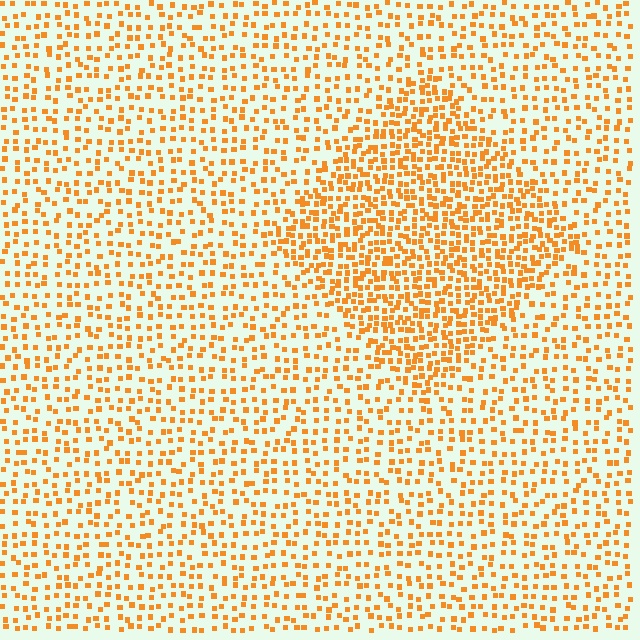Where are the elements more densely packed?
The elements are more densely packed inside the diamond boundary.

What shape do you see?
I see a diamond.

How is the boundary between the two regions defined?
The boundary is defined by a change in element density (approximately 1.9x ratio). All elements are the same color, size, and shape.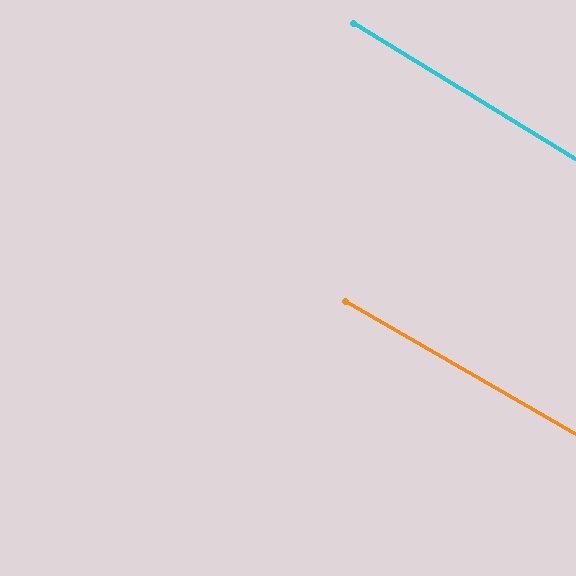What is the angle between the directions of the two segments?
Approximately 1 degree.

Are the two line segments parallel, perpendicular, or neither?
Parallel — their directions differ by only 1.4°.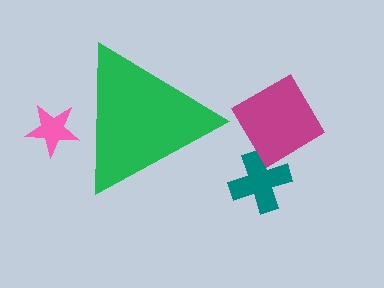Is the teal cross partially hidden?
No, the teal cross is fully visible.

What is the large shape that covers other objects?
A green triangle.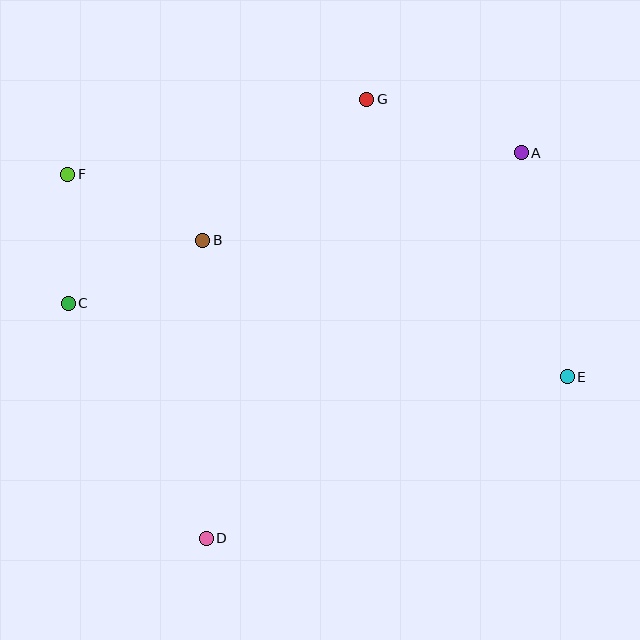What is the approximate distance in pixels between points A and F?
The distance between A and F is approximately 454 pixels.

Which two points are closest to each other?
Points C and F are closest to each other.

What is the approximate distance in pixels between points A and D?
The distance between A and D is approximately 498 pixels.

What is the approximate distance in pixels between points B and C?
The distance between B and C is approximately 148 pixels.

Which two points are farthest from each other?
Points E and F are farthest from each other.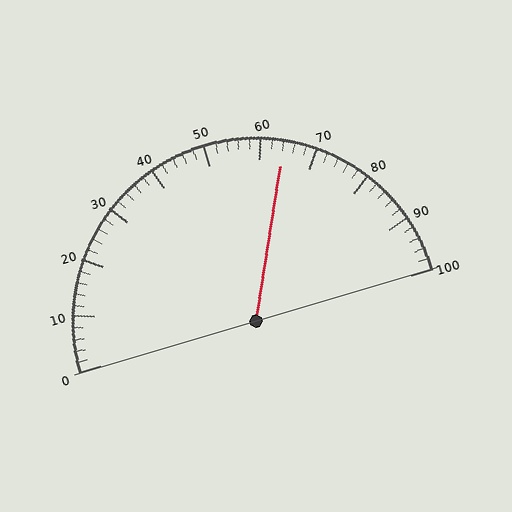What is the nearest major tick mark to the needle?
The nearest major tick mark is 60.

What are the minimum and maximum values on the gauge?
The gauge ranges from 0 to 100.